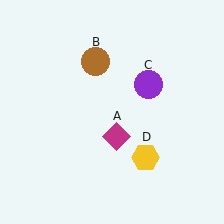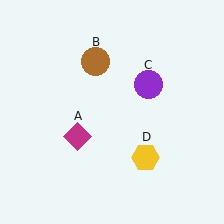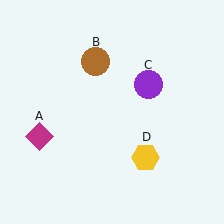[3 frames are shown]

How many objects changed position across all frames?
1 object changed position: magenta diamond (object A).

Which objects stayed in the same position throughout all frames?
Brown circle (object B) and purple circle (object C) and yellow hexagon (object D) remained stationary.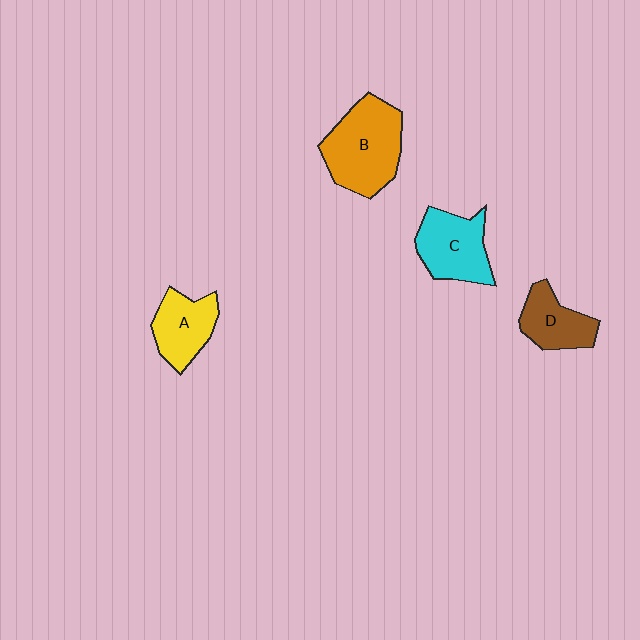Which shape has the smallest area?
Shape D (brown).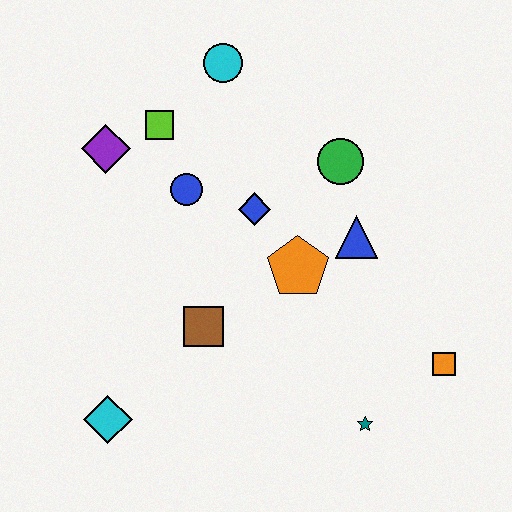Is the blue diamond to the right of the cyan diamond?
Yes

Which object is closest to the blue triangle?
The orange pentagon is closest to the blue triangle.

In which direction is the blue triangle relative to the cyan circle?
The blue triangle is below the cyan circle.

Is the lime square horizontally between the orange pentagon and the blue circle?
No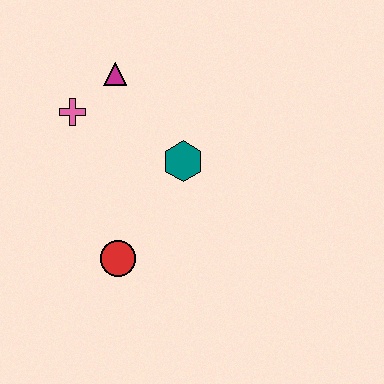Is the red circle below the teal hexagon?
Yes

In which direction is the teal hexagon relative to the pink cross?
The teal hexagon is to the right of the pink cross.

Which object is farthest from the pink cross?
The red circle is farthest from the pink cross.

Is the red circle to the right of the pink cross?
Yes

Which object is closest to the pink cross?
The magenta triangle is closest to the pink cross.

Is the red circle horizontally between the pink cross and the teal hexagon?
Yes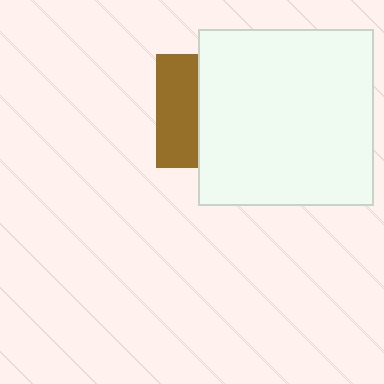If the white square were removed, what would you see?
You would see the complete brown square.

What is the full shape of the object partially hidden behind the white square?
The partially hidden object is a brown square.